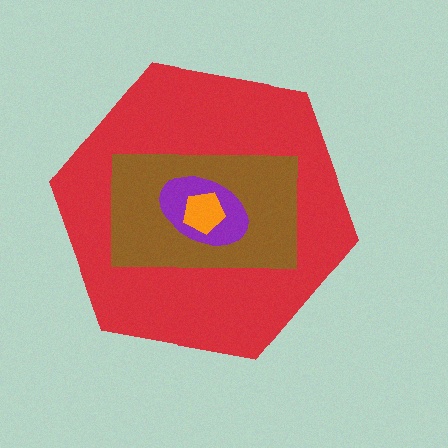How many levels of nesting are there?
4.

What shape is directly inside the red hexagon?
The brown rectangle.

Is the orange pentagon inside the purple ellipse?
Yes.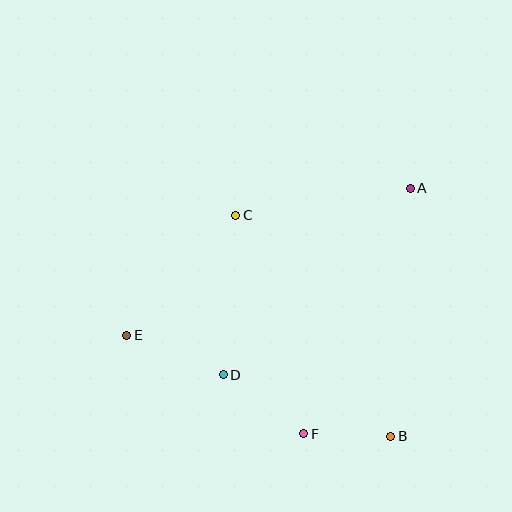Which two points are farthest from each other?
Points A and E are farthest from each other.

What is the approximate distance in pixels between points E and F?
The distance between E and F is approximately 202 pixels.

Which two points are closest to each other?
Points B and F are closest to each other.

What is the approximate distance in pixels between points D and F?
The distance between D and F is approximately 100 pixels.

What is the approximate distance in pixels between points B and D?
The distance between B and D is approximately 178 pixels.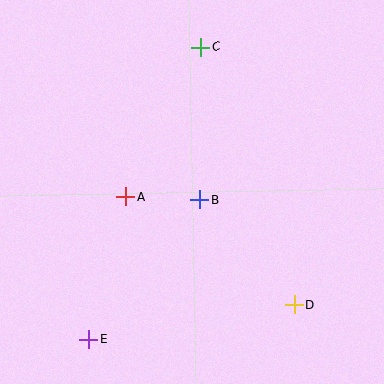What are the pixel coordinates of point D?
Point D is at (295, 305).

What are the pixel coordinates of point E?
Point E is at (88, 339).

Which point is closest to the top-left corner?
Point C is closest to the top-left corner.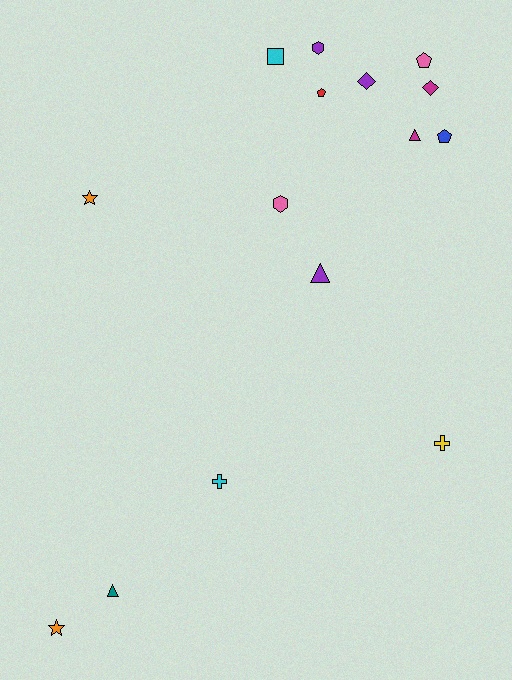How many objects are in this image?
There are 15 objects.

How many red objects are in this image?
There is 1 red object.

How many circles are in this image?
There are no circles.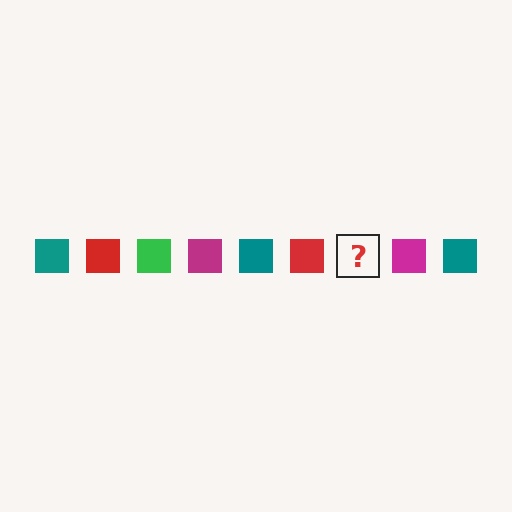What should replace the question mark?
The question mark should be replaced with a green square.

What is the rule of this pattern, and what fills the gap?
The rule is that the pattern cycles through teal, red, green, magenta squares. The gap should be filled with a green square.